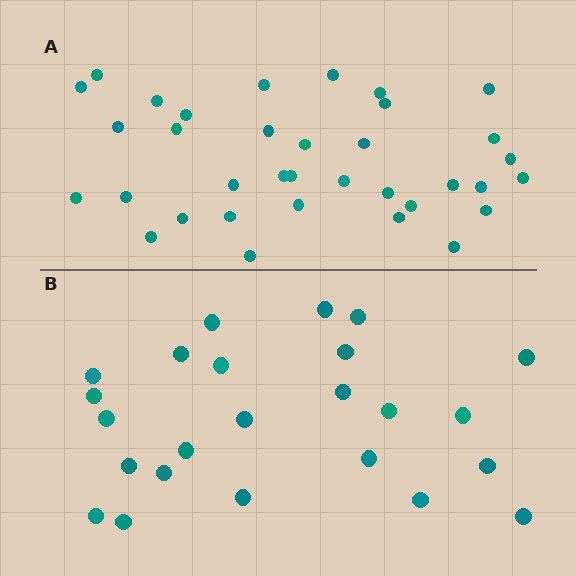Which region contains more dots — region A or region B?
Region A (the top region) has more dots.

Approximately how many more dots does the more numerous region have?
Region A has roughly 12 or so more dots than region B.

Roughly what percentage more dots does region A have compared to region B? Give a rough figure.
About 45% more.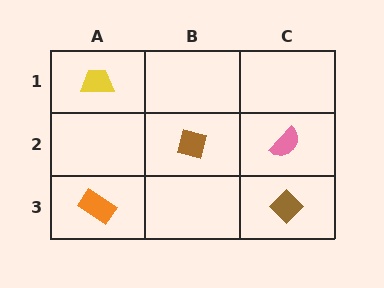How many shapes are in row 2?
2 shapes.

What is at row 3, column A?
An orange rectangle.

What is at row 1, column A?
A yellow trapezoid.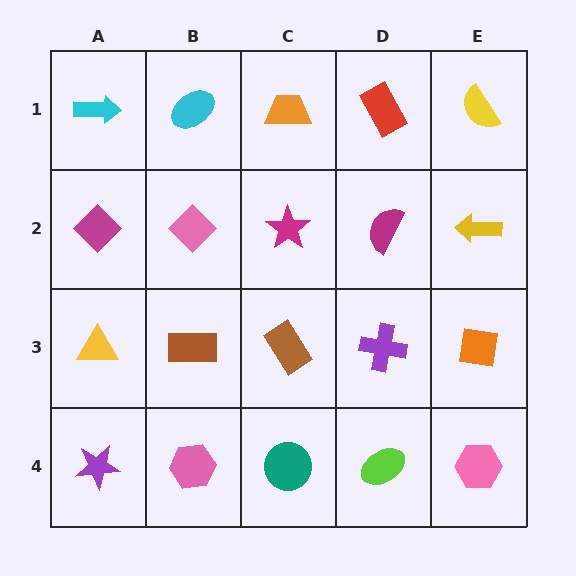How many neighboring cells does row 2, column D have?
4.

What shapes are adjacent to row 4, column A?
A yellow triangle (row 3, column A), a pink hexagon (row 4, column B).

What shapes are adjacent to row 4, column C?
A brown rectangle (row 3, column C), a pink hexagon (row 4, column B), a lime ellipse (row 4, column D).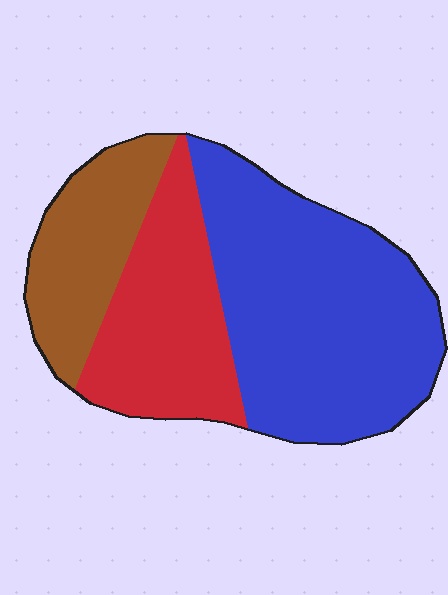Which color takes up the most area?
Blue, at roughly 50%.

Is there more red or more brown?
Red.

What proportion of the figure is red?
Red covers about 30% of the figure.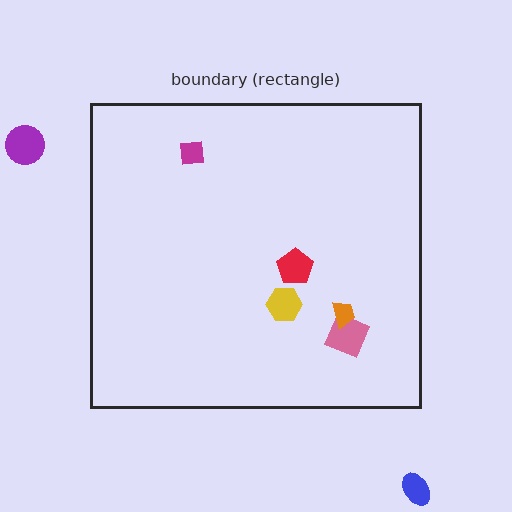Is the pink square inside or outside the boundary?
Inside.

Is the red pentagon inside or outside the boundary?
Inside.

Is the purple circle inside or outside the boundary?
Outside.